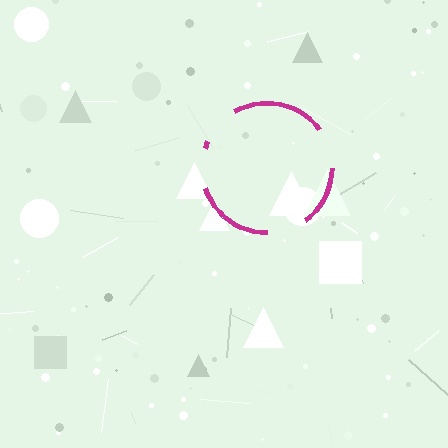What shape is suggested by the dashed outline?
The dashed outline suggests a circle.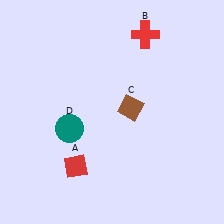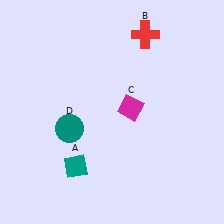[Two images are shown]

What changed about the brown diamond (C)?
In Image 1, C is brown. In Image 2, it changed to magenta.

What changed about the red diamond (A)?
In Image 1, A is red. In Image 2, it changed to teal.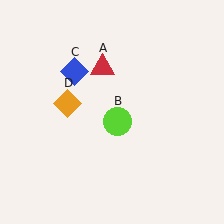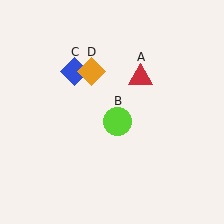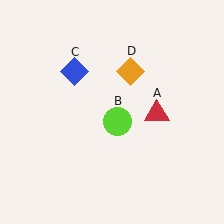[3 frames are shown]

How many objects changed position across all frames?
2 objects changed position: red triangle (object A), orange diamond (object D).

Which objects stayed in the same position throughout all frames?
Lime circle (object B) and blue diamond (object C) remained stationary.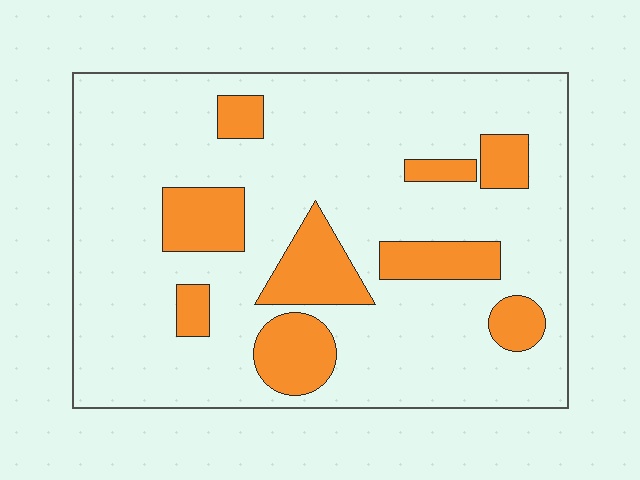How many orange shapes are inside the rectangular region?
9.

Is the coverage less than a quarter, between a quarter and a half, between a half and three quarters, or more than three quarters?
Less than a quarter.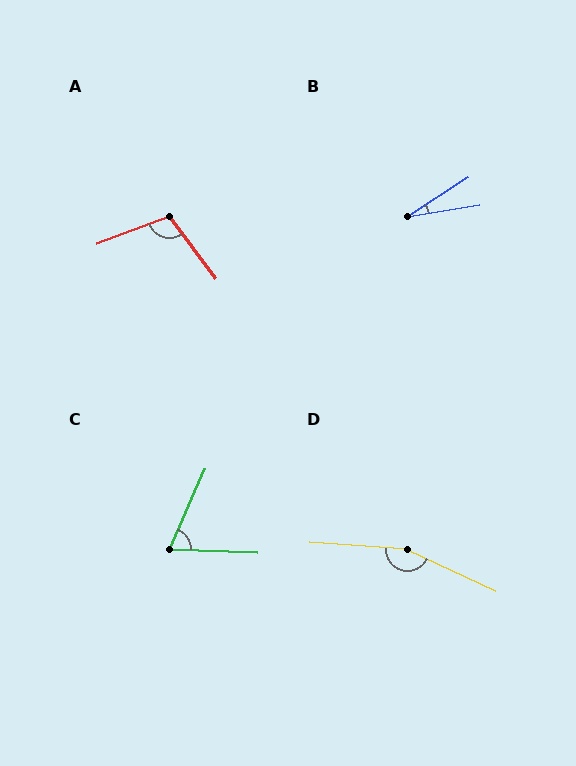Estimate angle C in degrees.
Approximately 69 degrees.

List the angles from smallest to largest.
B (24°), C (69°), A (106°), D (159°).